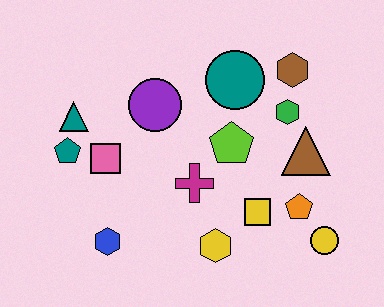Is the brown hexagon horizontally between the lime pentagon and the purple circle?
No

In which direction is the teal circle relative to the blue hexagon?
The teal circle is above the blue hexagon.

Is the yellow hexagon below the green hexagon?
Yes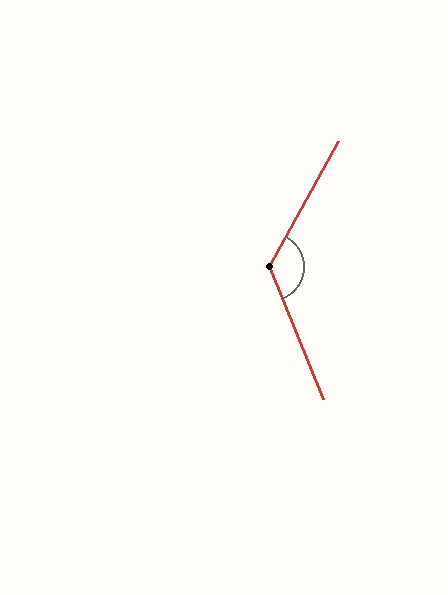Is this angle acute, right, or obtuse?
It is obtuse.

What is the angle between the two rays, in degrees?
Approximately 129 degrees.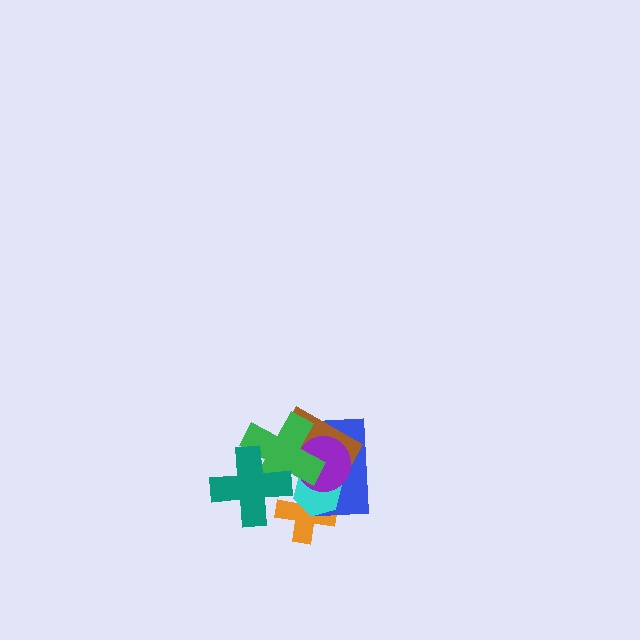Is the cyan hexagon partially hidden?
Yes, it is partially covered by another shape.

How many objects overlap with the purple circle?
4 objects overlap with the purple circle.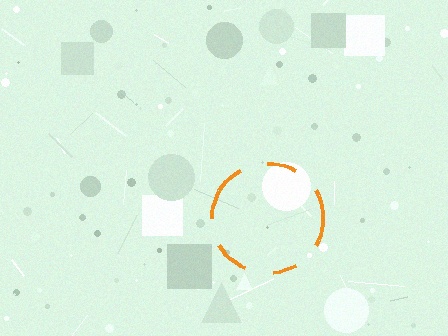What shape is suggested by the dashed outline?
The dashed outline suggests a circle.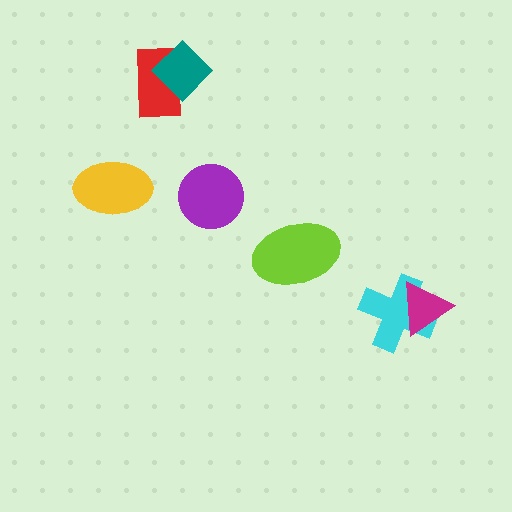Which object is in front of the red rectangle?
The teal diamond is in front of the red rectangle.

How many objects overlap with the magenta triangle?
1 object overlaps with the magenta triangle.